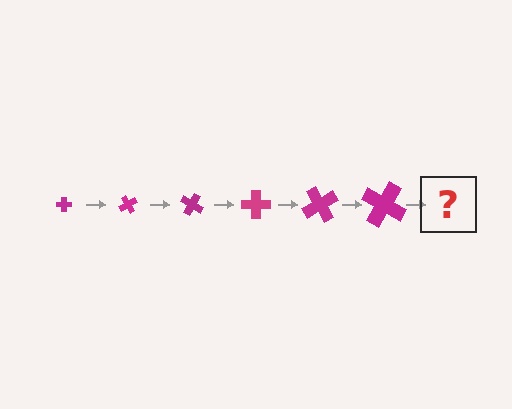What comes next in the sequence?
The next element should be a cross, larger than the previous one and rotated 360 degrees from the start.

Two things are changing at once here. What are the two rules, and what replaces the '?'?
The two rules are that the cross grows larger each step and it rotates 60 degrees each step. The '?' should be a cross, larger than the previous one and rotated 360 degrees from the start.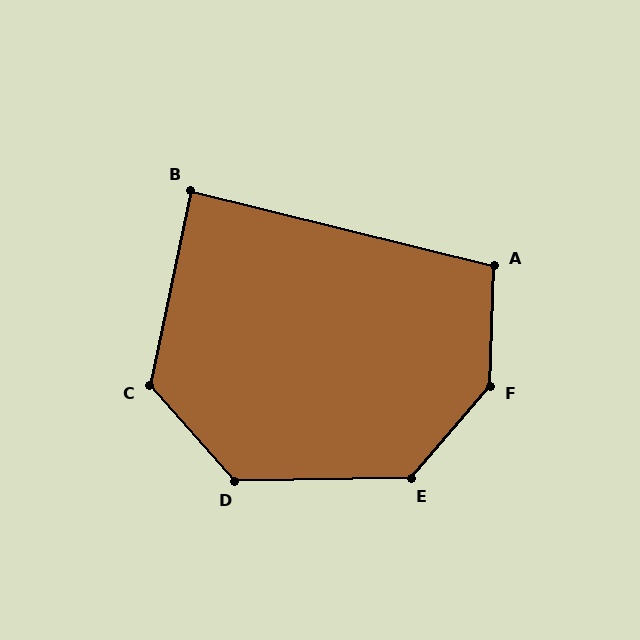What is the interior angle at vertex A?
Approximately 102 degrees (obtuse).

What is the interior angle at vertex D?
Approximately 131 degrees (obtuse).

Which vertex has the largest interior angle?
F, at approximately 141 degrees.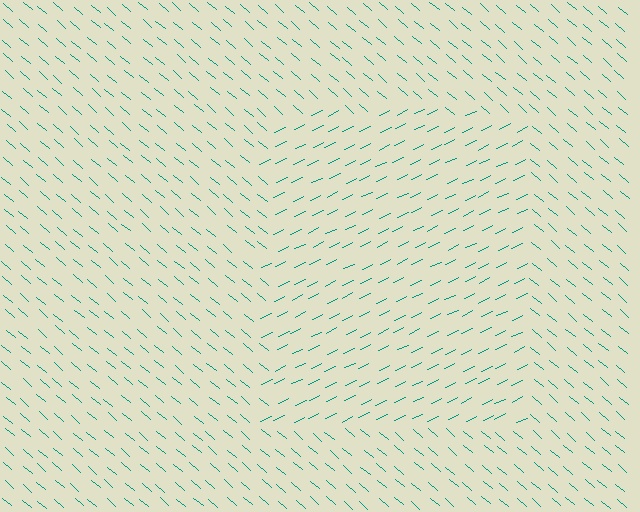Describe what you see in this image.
The image is filled with small teal line segments. A rectangle region in the image has lines oriented differently from the surrounding lines, creating a visible texture boundary.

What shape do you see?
I see a rectangle.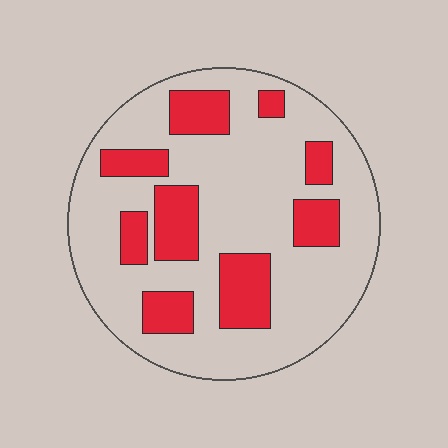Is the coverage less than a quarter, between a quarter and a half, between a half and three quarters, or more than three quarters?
Between a quarter and a half.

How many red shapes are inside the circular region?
9.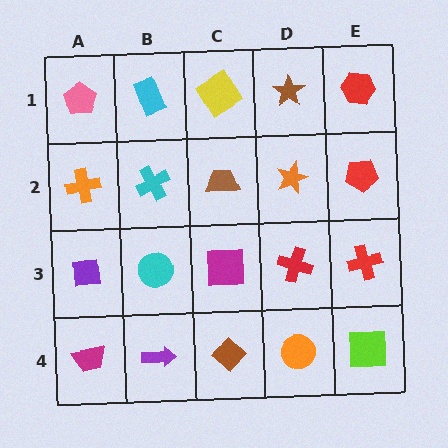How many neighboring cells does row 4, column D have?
3.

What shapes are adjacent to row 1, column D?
An orange star (row 2, column D), a yellow diamond (row 1, column C), a red hexagon (row 1, column E).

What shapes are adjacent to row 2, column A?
A pink pentagon (row 1, column A), a purple square (row 3, column A), a cyan cross (row 2, column B).